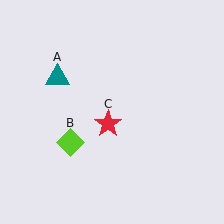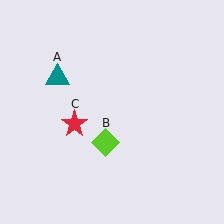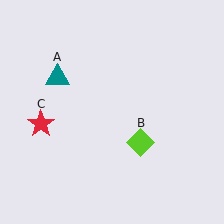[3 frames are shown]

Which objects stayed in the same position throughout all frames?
Teal triangle (object A) remained stationary.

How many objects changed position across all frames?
2 objects changed position: lime diamond (object B), red star (object C).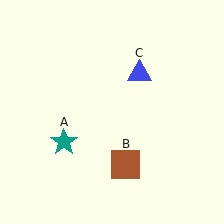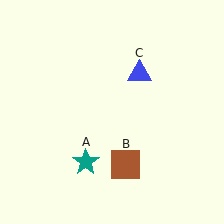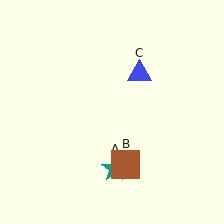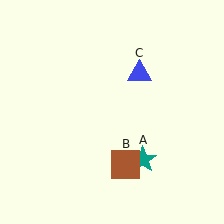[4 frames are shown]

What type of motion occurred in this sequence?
The teal star (object A) rotated counterclockwise around the center of the scene.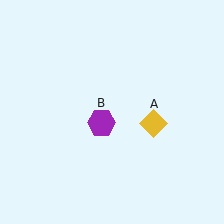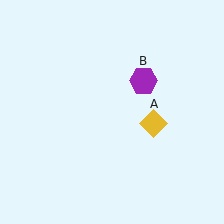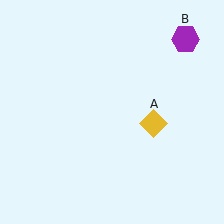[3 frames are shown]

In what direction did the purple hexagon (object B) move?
The purple hexagon (object B) moved up and to the right.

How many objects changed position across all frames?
1 object changed position: purple hexagon (object B).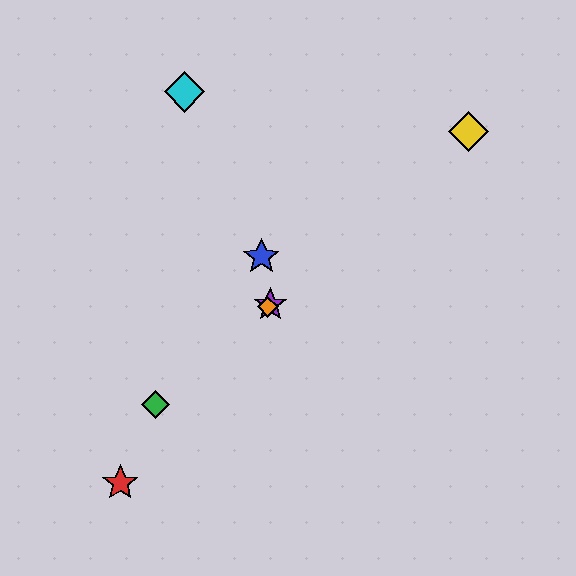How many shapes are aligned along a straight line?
4 shapes (the green diamond, the yellow diamond, the purple star, the orange diamond) are aligned along a straight line.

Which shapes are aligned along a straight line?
The green diamond, the yellow diamond, the purple star, the orange diamond are aligned along a straight line.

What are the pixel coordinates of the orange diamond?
The orange diamond is at (268, 307).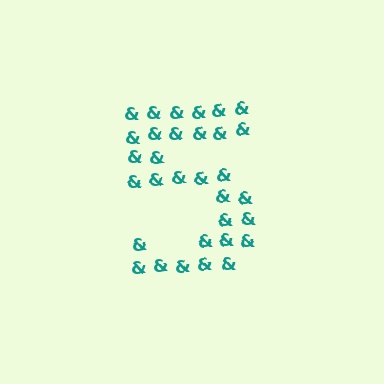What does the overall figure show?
The overall figure shows the digit 5.